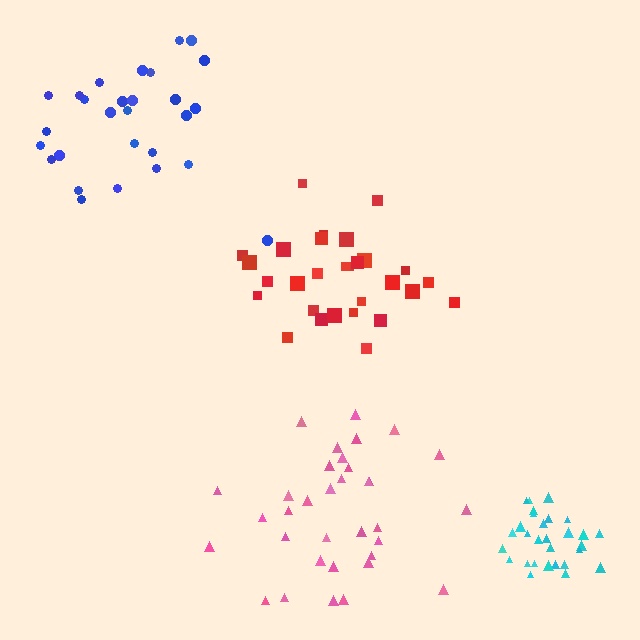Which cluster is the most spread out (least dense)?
Blue.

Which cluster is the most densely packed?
Cyan.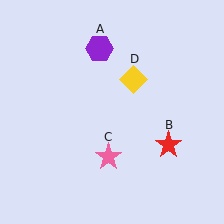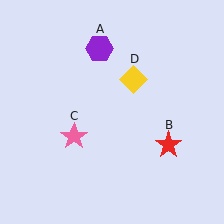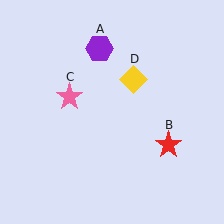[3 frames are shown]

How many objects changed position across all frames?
1 object changed position: pink star (object C).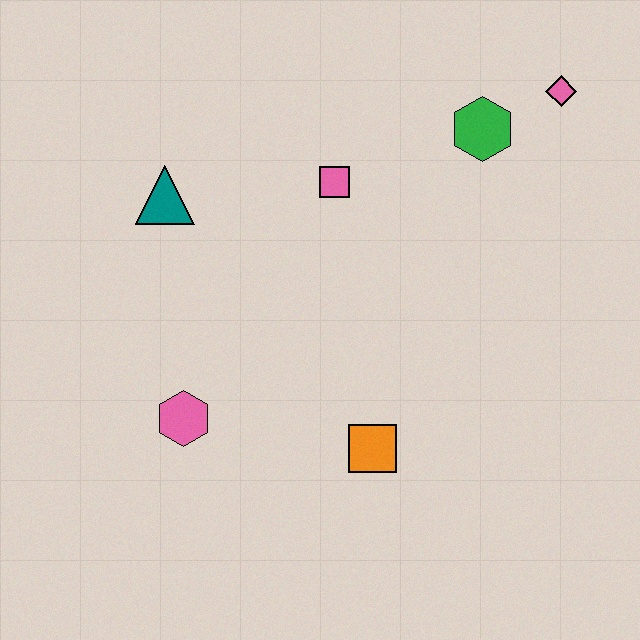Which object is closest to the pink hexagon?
The orange square is closest to the pink hexagon.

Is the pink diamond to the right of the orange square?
Yes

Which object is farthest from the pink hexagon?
The pink diamond is farthest from the pink hexagon.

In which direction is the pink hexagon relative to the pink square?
The pink hexagon is below the pink square.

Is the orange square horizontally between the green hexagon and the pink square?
Yes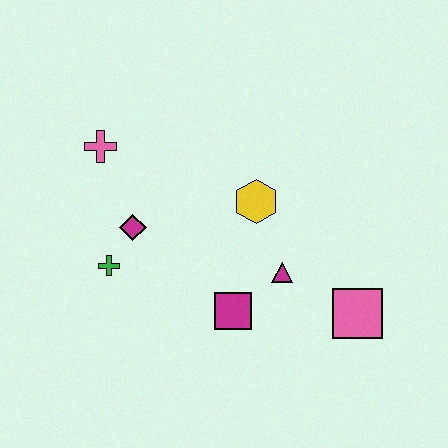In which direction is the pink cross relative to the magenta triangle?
The pink cross is to the left of the magenta triangle.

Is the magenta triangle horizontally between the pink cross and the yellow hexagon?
No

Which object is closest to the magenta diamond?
The green cross is closest to the magenta diamond.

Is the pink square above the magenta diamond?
No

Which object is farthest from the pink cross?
The pink square is farthest from the pink cross.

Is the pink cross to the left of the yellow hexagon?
Yes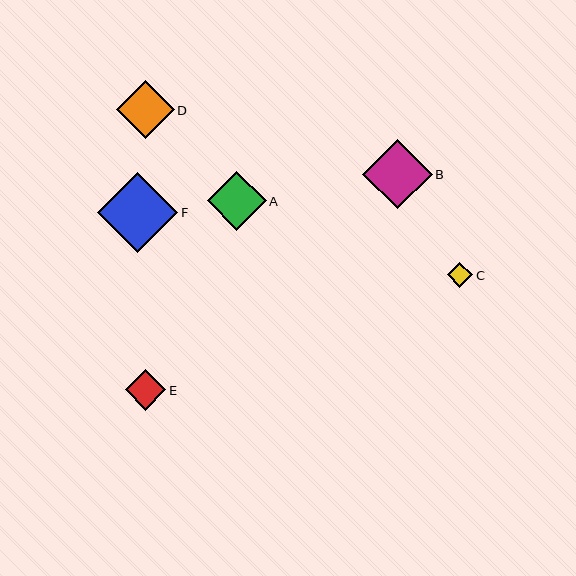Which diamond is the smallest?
Diamond C is the smallest with a size of approximately 25 pixels.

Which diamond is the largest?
Diamond F is the largest with a size of approximately 80 pixels.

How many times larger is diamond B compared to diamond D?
Diamond B is approximately 1.2 times the size of diamond D.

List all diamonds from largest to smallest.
From largest to smallest: F, B, A, D, E, C.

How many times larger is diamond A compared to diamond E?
Diamond A is approximately 1.5 times the size of diamond E.